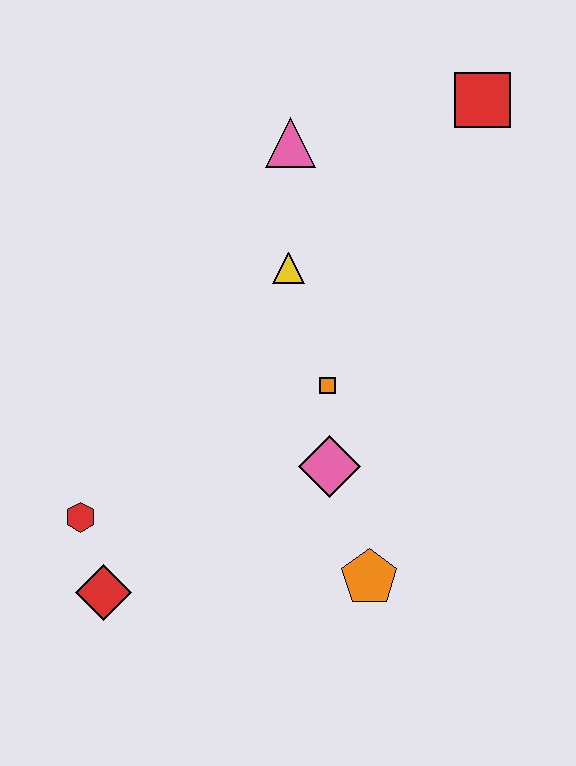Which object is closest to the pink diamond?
The orange square is closest to the pink diamond.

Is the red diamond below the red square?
Yes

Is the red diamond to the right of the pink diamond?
No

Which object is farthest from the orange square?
The red square is farthest from the orange square.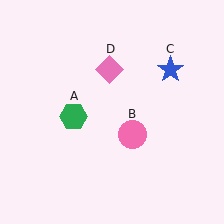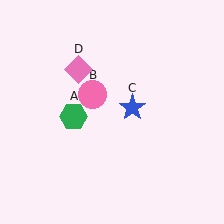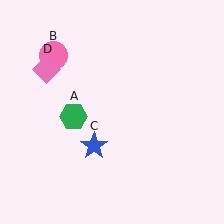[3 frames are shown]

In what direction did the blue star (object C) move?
The blue star (object C) moved down and to the left.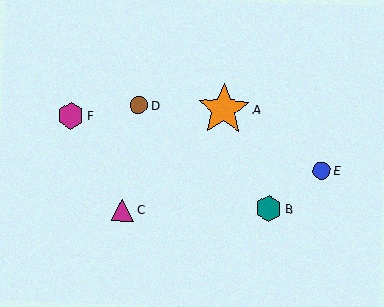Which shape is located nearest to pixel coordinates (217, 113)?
The orange star (labeled A) at (224, 109) is nearest to that location.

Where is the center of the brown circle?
The center of the brown circle is at (139, 105).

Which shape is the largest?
The orange star (labeled A) is the largest.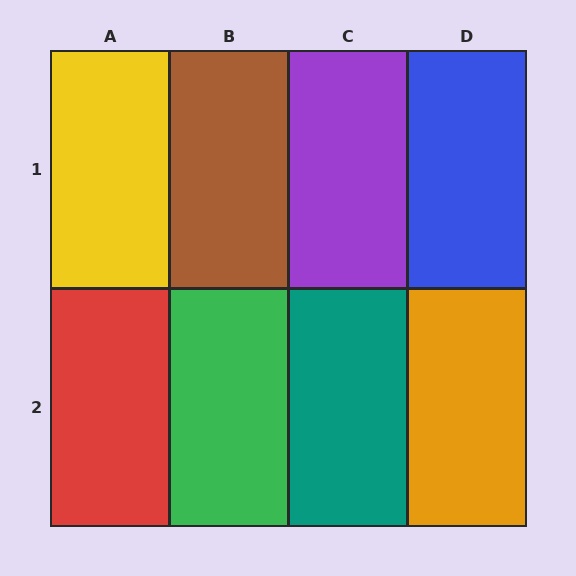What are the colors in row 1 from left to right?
Yellow, brown, purple, blue.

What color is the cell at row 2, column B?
Green.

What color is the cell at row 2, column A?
Red.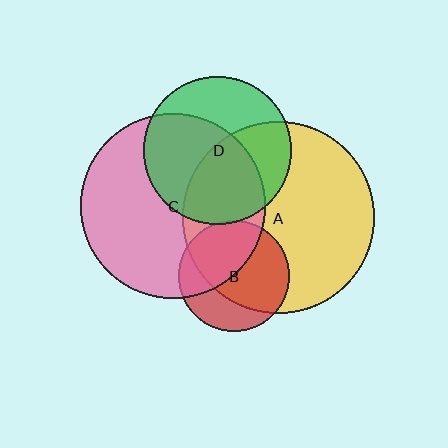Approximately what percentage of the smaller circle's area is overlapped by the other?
Approximately 35%.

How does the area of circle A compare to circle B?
Approximately 3.0 times.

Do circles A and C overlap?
Yes.